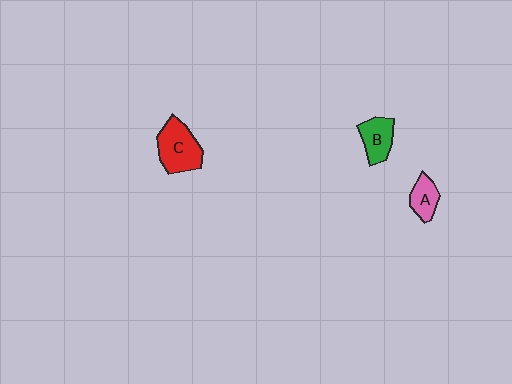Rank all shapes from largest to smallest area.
From largest to smallest: C (red), B (green), A (pink).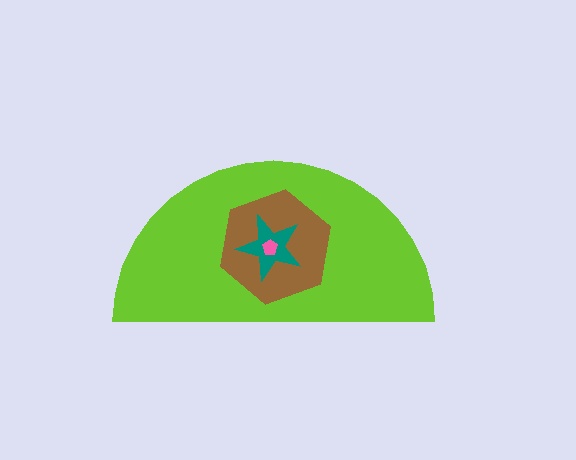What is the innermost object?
The pink pentagon.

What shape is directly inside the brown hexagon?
The teal star.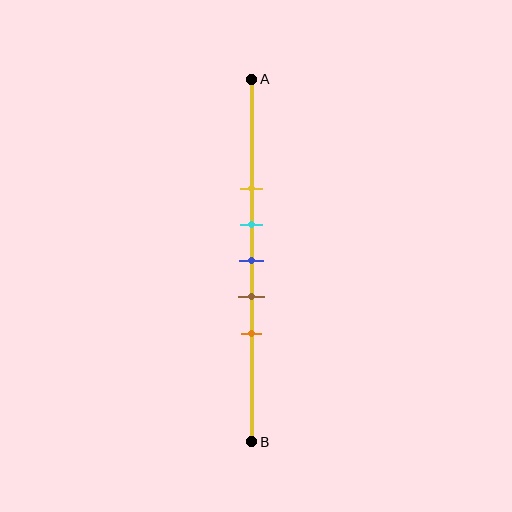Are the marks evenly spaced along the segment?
Yes, the marks are approximately evenly spaced.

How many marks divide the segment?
There are 5 marks dividing the segment.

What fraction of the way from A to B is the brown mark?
The brown mark is approximately 60% (0.6) of the way from A to B.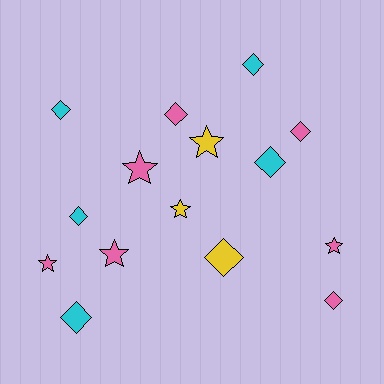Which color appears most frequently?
Pink, with 7 objects.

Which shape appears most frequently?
Diamond, with 9 objects.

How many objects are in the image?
There are 15 objects.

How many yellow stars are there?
There are 2 yellow stars.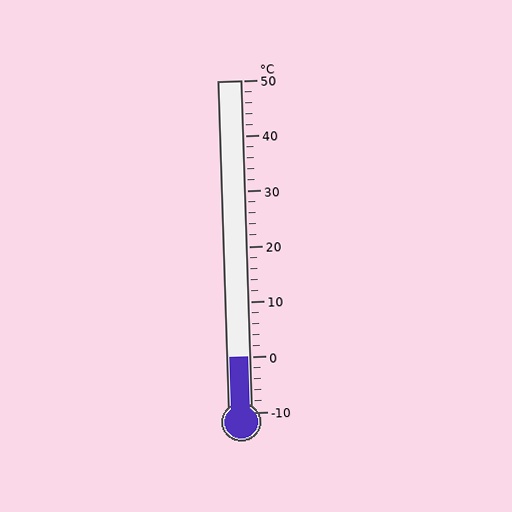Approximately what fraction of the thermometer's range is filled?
The thermometer is filled to approximately 15% of its range.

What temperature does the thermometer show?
The thermometer shows approximately 0°C.